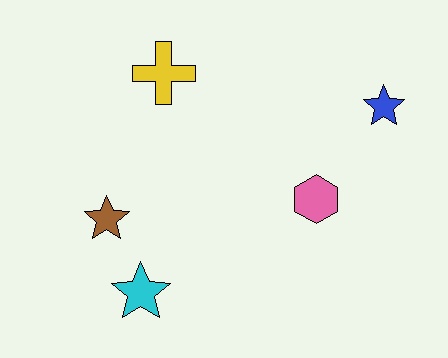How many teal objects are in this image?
There are no teal objects.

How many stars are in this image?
There are 3 stars.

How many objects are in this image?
There are 5 objects.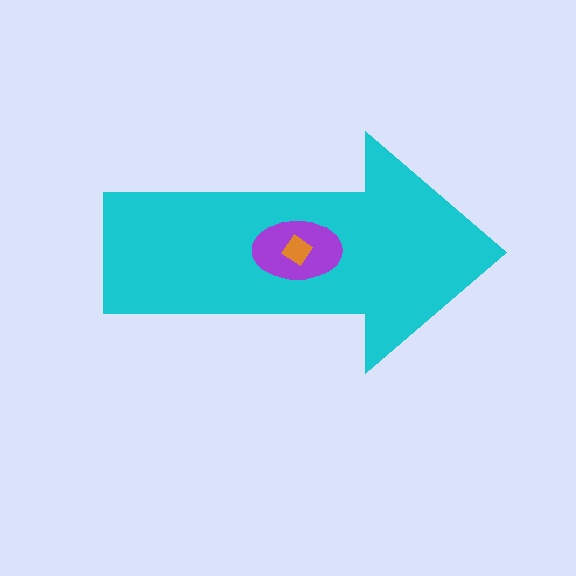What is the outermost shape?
The cyan arrow.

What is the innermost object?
The orange diamond.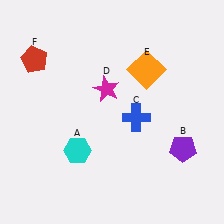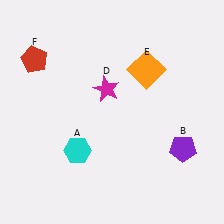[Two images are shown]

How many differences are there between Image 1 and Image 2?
There is 1 difference between the two images.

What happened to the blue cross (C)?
The blue cross (C) was removed in Image 2. It was in the bottom-right area of Image 1.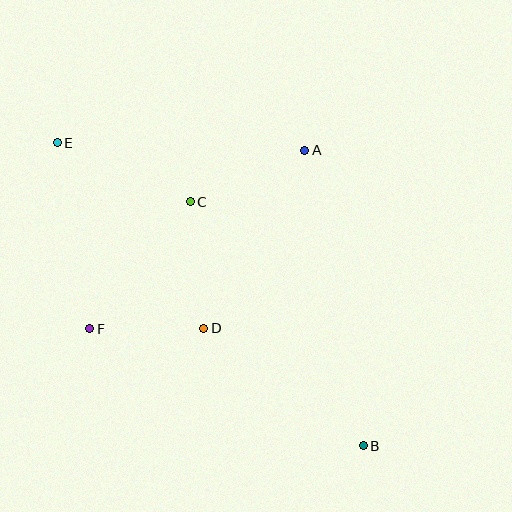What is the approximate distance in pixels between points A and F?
The distance between A and F is approximately 279 pixels.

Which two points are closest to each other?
Points D and F are closest to each other.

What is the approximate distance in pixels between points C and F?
The distance between C and F is approximately 162 pixels.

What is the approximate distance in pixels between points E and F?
The distance between E and F is approximately 189 pixels.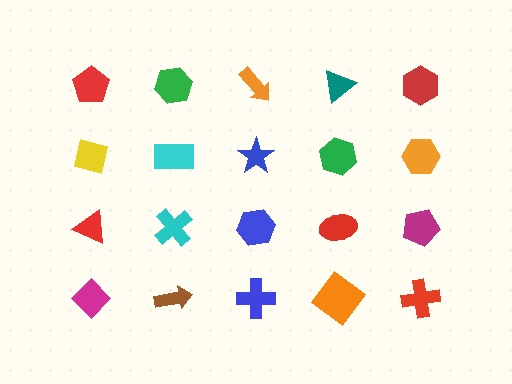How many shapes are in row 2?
5 shapes.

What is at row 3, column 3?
A blue hexagon.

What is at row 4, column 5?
A red cross.